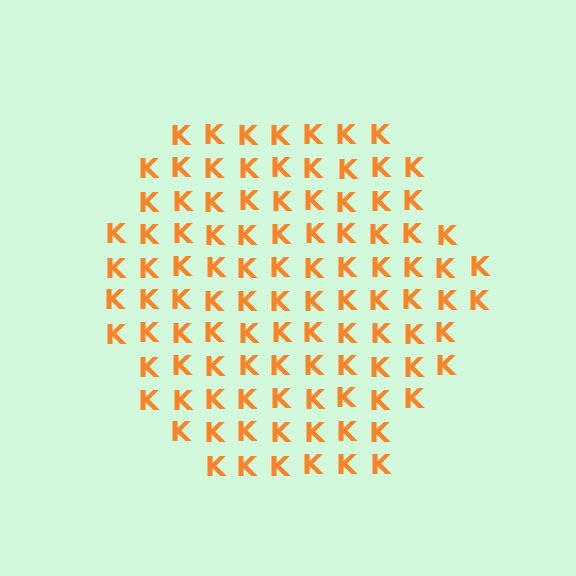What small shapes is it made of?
It is made of small letter K's.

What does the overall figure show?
The overall figure shows a hexagon.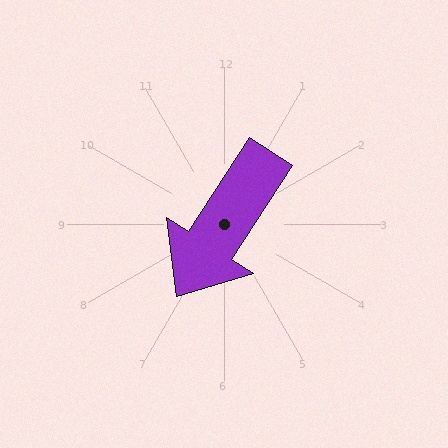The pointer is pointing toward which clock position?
Roughly 7 o'clock.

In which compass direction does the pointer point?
Southwest.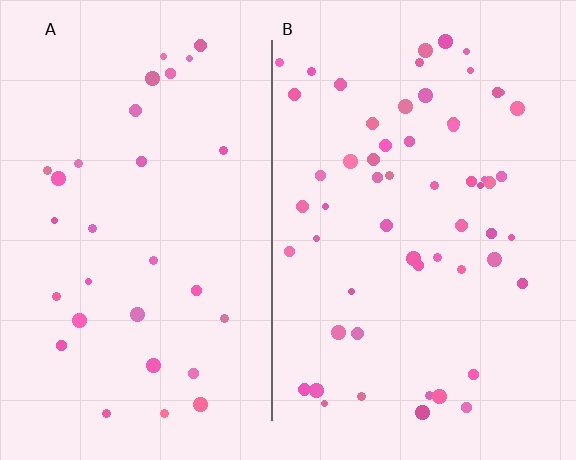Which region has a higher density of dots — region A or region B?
B (the right).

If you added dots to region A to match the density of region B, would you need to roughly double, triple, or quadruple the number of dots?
Approximately double.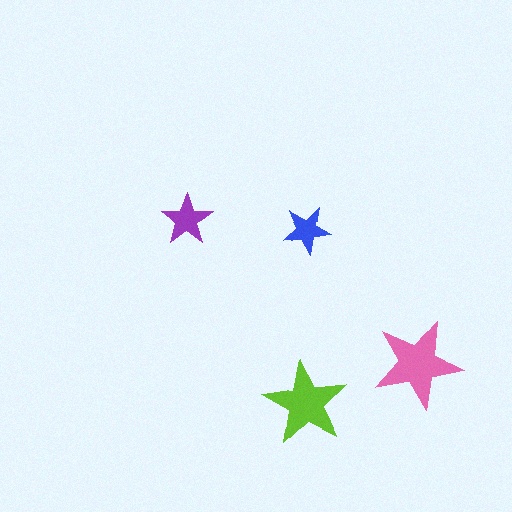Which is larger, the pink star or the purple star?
The pink one.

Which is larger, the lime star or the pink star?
The pink one.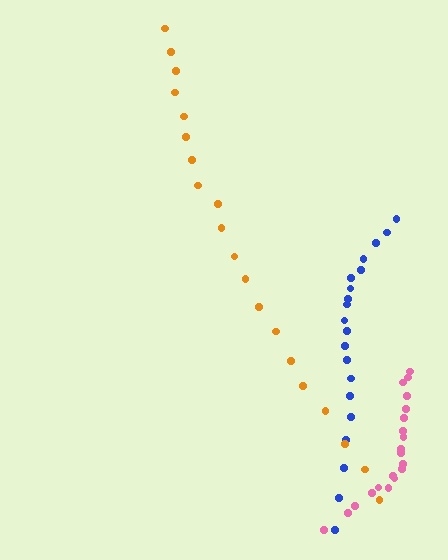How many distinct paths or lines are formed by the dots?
There are 3 distinct paths.